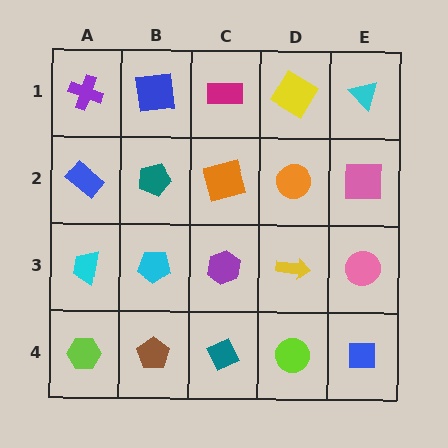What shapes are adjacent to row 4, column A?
A cyan trapezoid (row 3, column A), a brown pentagon (row 4, column B).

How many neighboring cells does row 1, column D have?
3.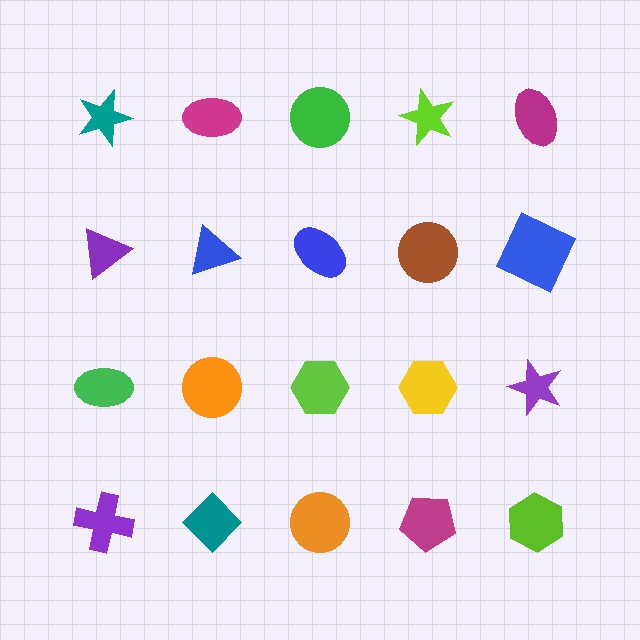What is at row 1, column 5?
A magenta ellipse.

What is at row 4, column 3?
An orange circle.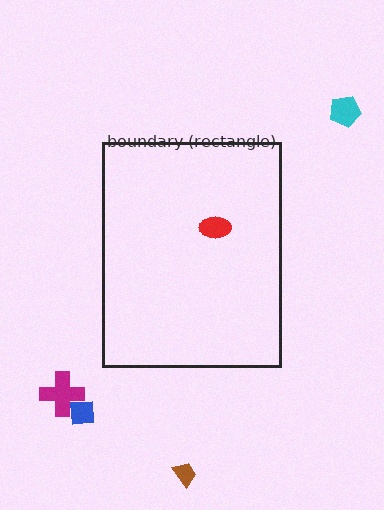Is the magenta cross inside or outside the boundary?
Outside.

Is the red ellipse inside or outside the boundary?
Inside.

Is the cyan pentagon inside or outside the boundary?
Outside.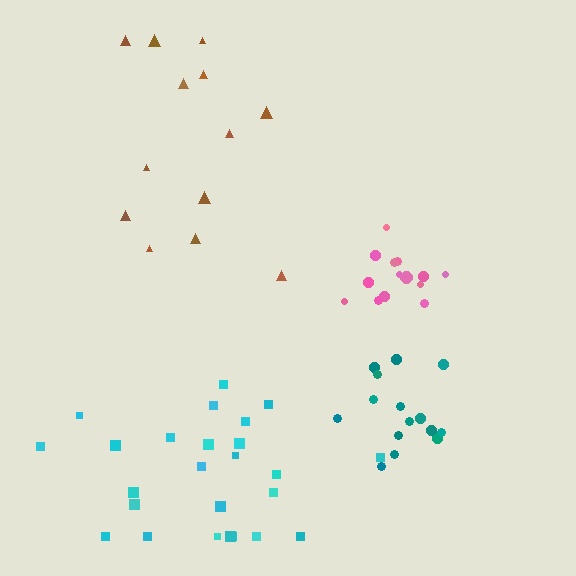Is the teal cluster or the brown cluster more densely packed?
Teal.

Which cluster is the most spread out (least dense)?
Brown.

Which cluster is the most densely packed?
Pink.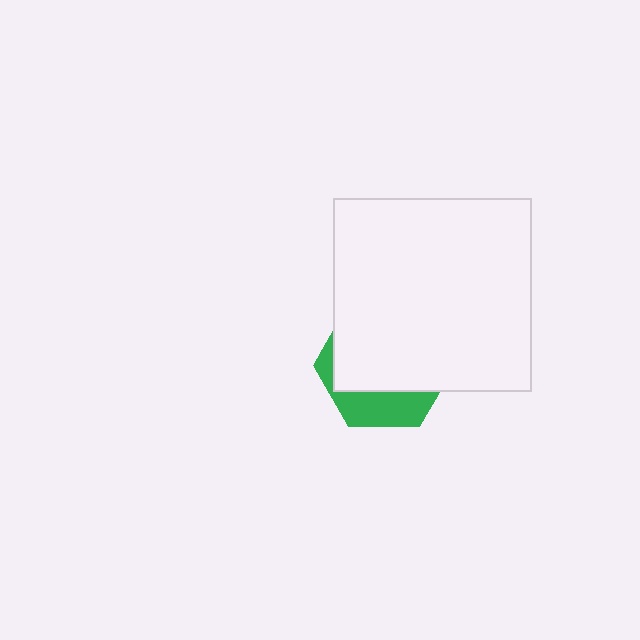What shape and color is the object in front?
The object in front is a white rectangle.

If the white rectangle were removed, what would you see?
You would see the complete green hexagon.